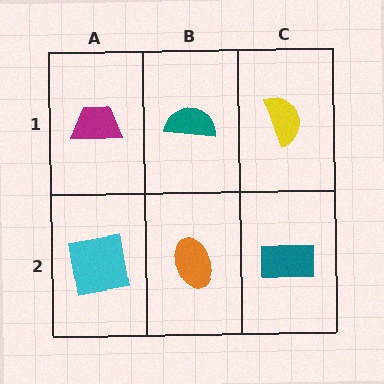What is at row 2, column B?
An orange ellipse.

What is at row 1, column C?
A yellow semicircle.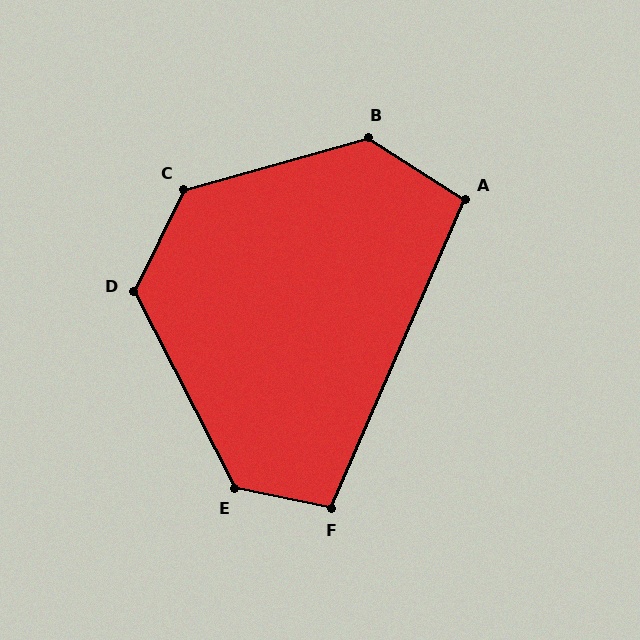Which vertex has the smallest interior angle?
A, at approximately 99 degrees.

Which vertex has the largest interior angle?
C, at approximately 132 degrees.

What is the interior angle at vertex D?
Approximately 126 degrees (obtuse).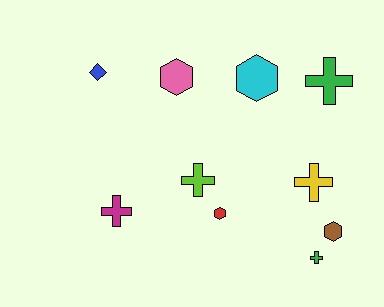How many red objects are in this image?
There is 1 red object.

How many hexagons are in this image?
There are 4 hexagons.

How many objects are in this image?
There are 10 objects.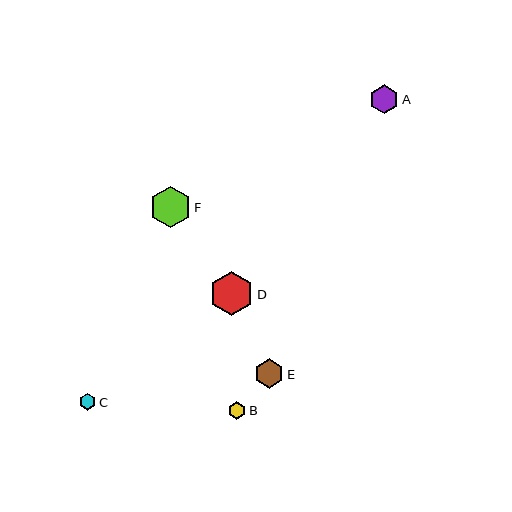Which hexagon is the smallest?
Hexagon C is the smallest with a size of approximately 17 pixels.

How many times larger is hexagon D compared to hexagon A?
Hexagon D is approximately 1.5 times the size of hexagon A.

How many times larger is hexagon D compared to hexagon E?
Hexagon D is approximately 1.5 times the size of hexagon E.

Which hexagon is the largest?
Hexagon D is the largest with a size of approximately 44 pixels.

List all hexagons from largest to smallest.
From largest to smallest: D, F, E, A, B, C.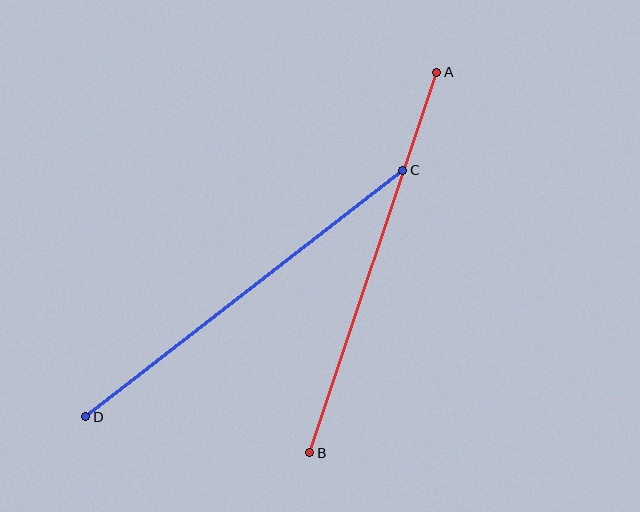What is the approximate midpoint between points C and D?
The midpoint is at approximately (244, 293) pixels.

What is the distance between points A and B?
The distance is approximately 401 pixels.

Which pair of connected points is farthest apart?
Points C and D are farthest apart.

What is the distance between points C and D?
The distance is approximately 401 pixels.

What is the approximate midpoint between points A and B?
The midpoint is at approximately (373, 263) pixels.